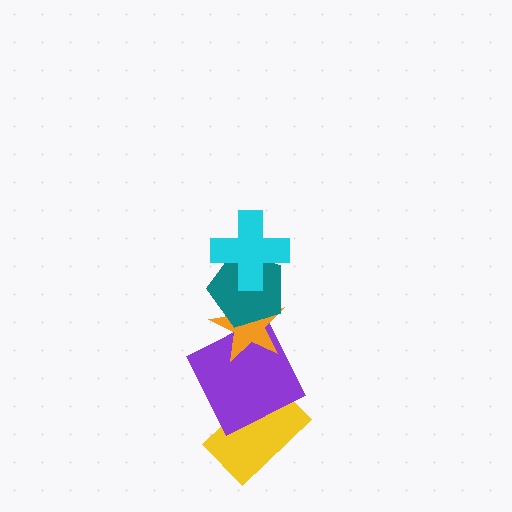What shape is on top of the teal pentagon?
The cyan cross is on top of the teal pentagon.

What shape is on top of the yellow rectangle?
The purple square is on top of the yellow rectangle.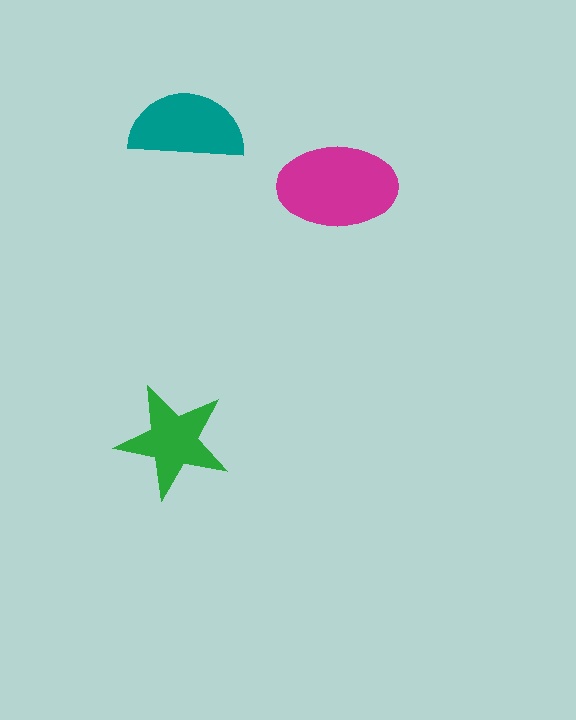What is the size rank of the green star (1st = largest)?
3rd.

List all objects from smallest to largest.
The green star, the teal semicircle, the magenta ellipse.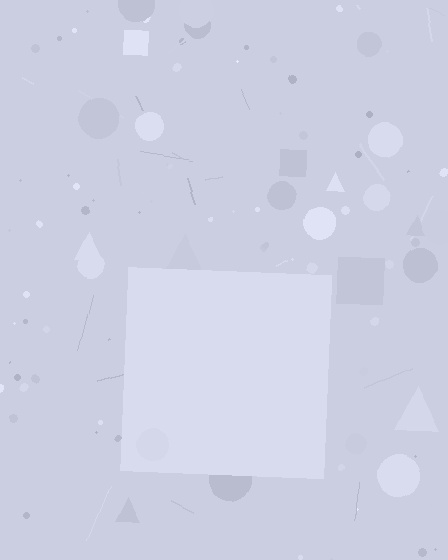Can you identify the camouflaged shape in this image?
The camouflaged shape is a square.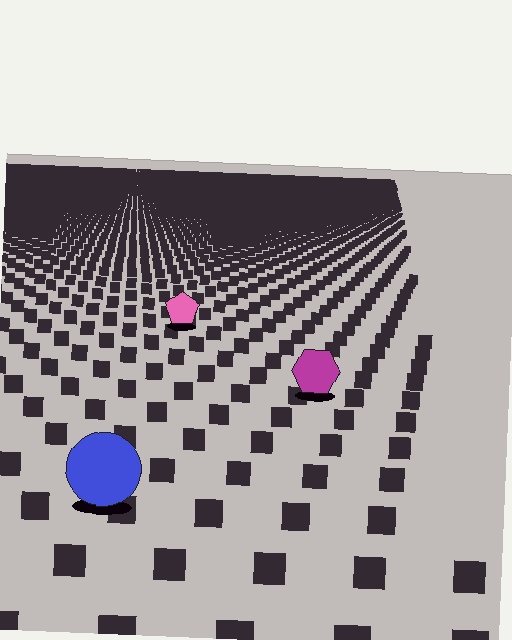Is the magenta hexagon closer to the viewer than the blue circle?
No. The blue circle is closer — you can tell from the texture gradient: the ground texture is coarser near it.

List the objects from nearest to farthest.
From nearest to farthest: the blue circle, the magenta hexagon, the pink pentagon.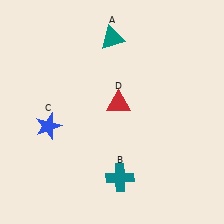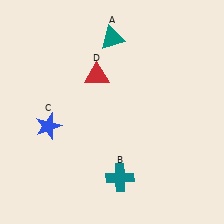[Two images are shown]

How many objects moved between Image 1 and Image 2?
1 object moved between the two images.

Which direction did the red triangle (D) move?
The red triangle (D) moved up.